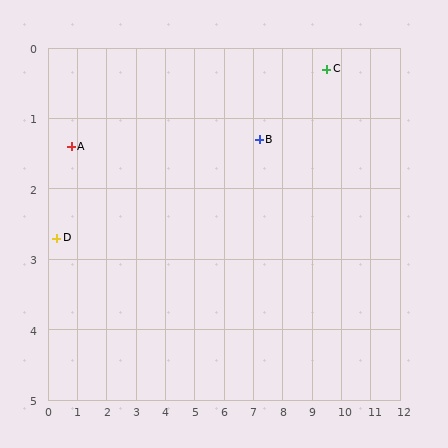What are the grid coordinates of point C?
Point C is at approximately (9.5, 0.3).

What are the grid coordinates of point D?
Point D is at approximately (0.3, 2.7).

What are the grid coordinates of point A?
Point A is at approximately (0.8, 1.4).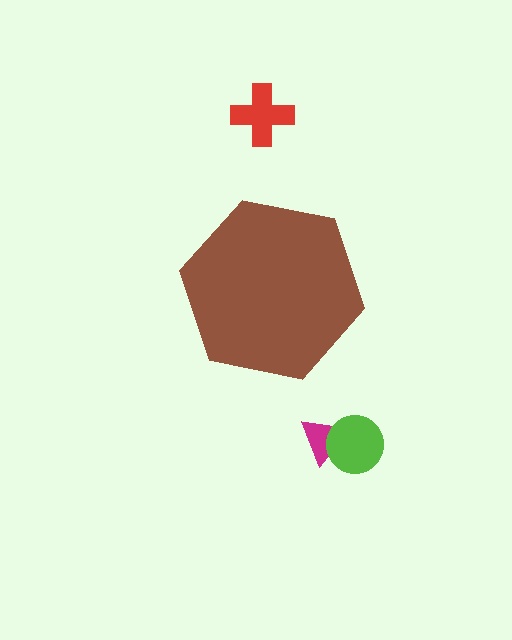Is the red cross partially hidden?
No, the red cross is fully visible.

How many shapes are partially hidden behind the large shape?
0 shapes are partially hidden.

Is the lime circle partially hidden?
No, the lime circle is fully visible.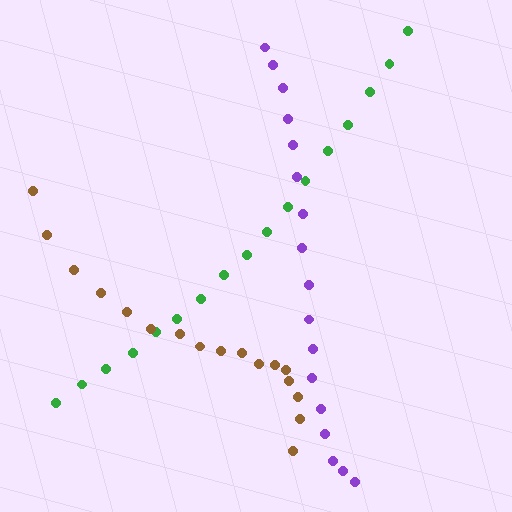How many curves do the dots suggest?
There are 3 distinct paths.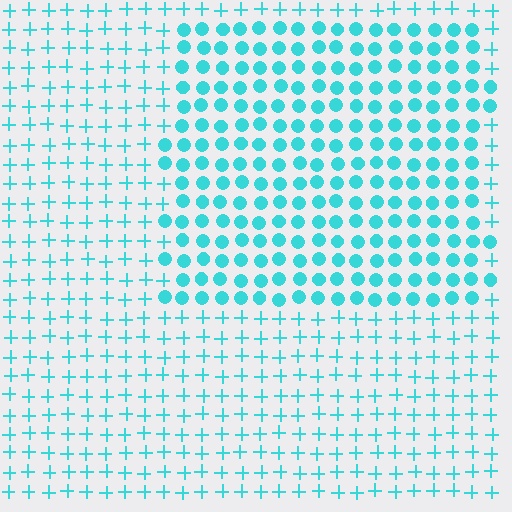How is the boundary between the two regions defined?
The boundary is defined by a change in element shape: circles inside vs. plus signs outside. All elements share the same color and spacing.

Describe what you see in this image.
The image is filled with small cyan elements arranged in a uniform grid. A rectangle-shaped region contains circles, while the surrounding area contains plus signs. The boundary is defined purely by the change in element shape.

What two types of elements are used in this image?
The image uses circles inside the rectangle region and plus signs outside it.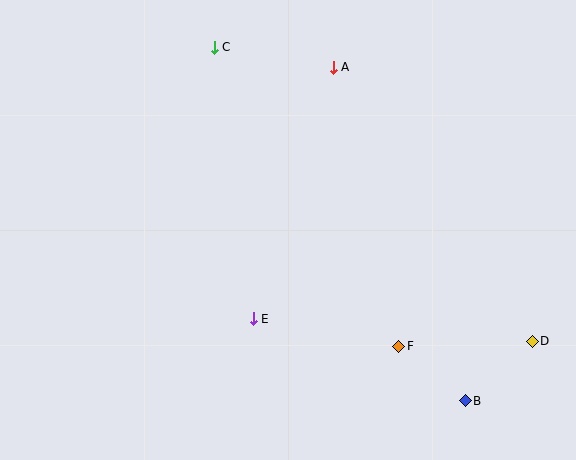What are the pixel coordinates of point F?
Point F is at (399, 346).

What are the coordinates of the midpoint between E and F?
The midpoint between E and F is at (326, 332).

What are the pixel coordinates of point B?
Point B is at (465, 401).